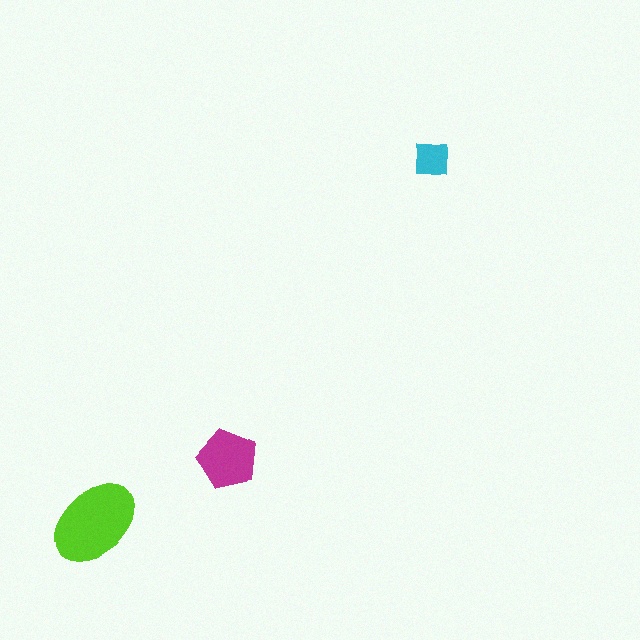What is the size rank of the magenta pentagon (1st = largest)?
2nd.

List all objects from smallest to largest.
The cyan square, the magenta pentagon, the lime ellipse.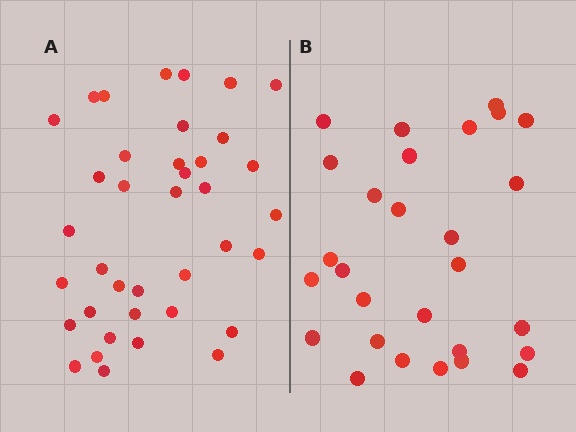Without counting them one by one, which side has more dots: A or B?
Region A (the left region) has more dots.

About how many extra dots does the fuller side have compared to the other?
Region A has roughly 10 or so more dots than region B.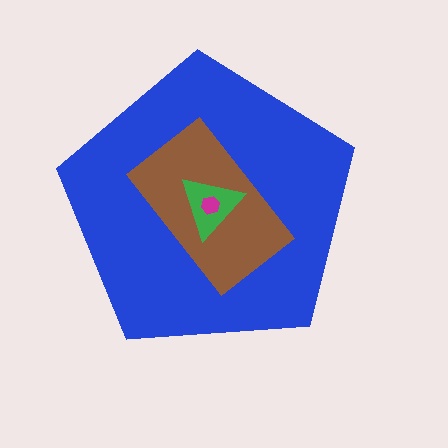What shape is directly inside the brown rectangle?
The green triangle.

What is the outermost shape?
The blue pentagon.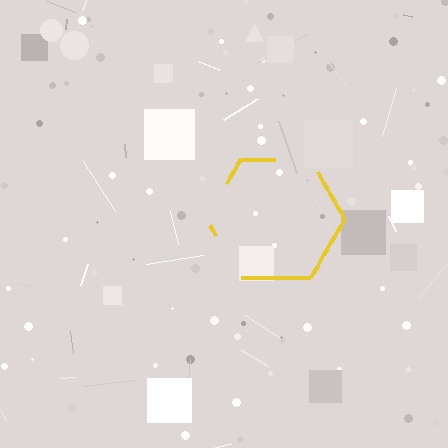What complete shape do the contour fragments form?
The contour fragments form a hexagon.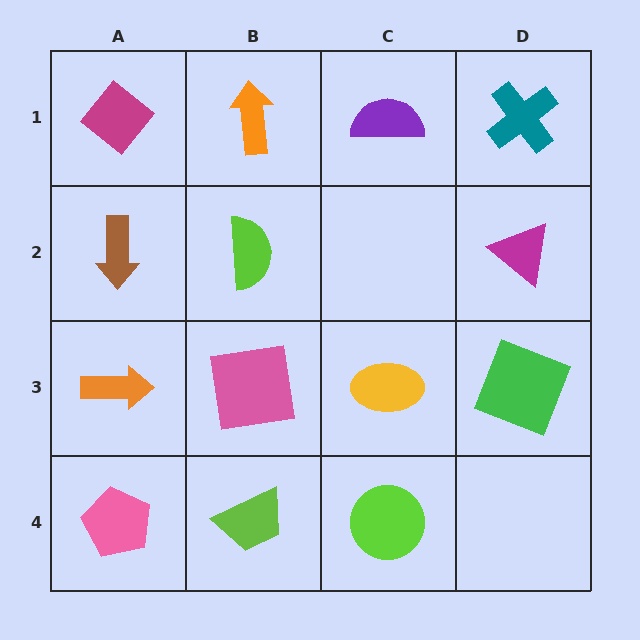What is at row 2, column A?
A brown arrow.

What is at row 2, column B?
A lime semicircle.